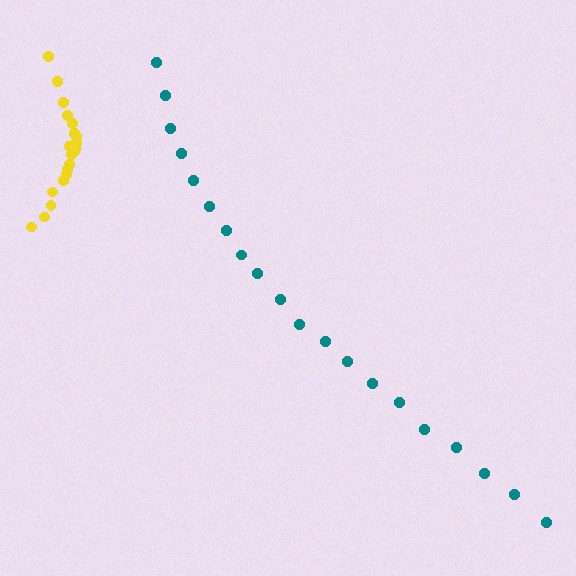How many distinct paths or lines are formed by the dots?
There are 2 distinct paths.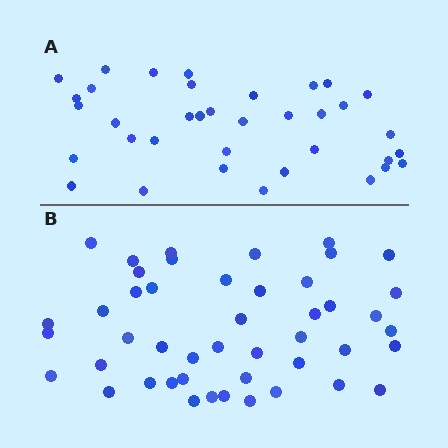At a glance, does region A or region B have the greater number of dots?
Region B (the bottom region) has more dots.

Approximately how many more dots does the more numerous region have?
Region B has roughly 10 or so more dots than region A.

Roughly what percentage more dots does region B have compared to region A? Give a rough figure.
About 30% more.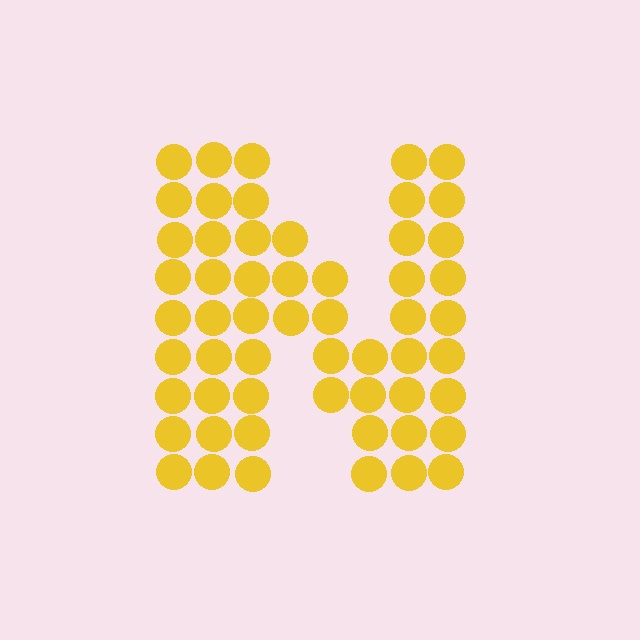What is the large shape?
The large shape is the letter N.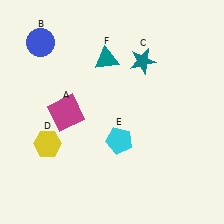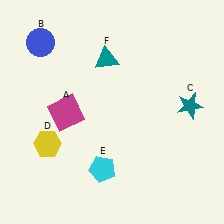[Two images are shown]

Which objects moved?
The objects that moved are: the teal star (C), the cyan pentagon (E).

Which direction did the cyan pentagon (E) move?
The cyan pentagon (E) moved down.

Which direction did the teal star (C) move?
The teal star (C) moved right.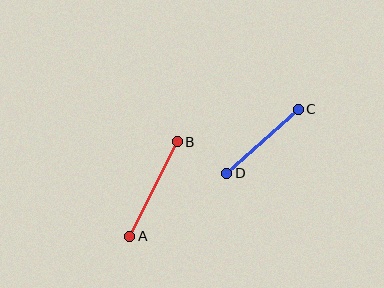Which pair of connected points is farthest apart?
Points A and B are farthest apart.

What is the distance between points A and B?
The distance is approximately 106 pixels.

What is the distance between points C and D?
The distance is approximately 96 pixels.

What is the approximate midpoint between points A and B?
The midpoint is at approximately (154, 189) pixels.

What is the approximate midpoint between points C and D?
The midpoint is at approximately (262, 141) pixels.